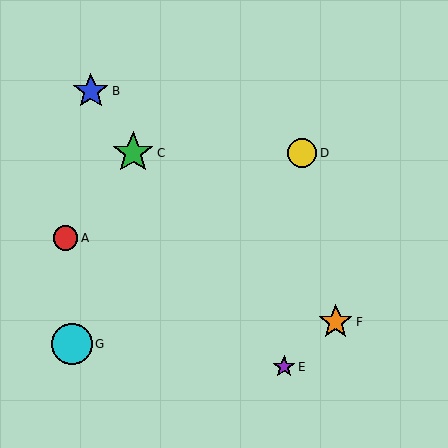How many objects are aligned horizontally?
2 objects (C, D) are aligned horizontally.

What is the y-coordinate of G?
Object G is at y≈344.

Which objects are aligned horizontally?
Objects C, D are aligned horizontally.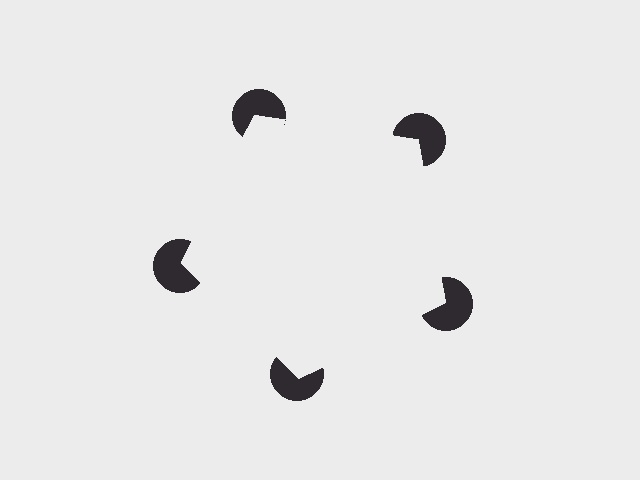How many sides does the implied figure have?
5 sides.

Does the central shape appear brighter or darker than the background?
It typically appears slightly brighter than the background, even though no actual brightness change is drawn.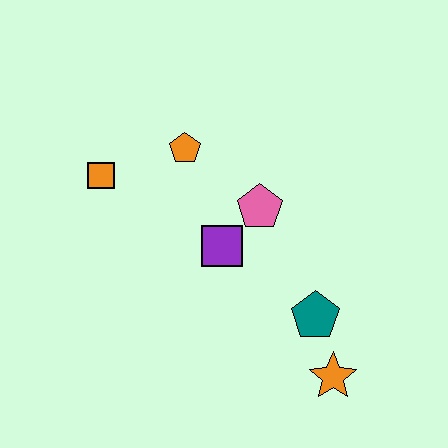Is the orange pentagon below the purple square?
No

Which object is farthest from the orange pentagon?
The orange star is farthest from the orange pentagon.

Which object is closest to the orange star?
The teal pentagon is closest to the orange star.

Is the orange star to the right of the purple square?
Yes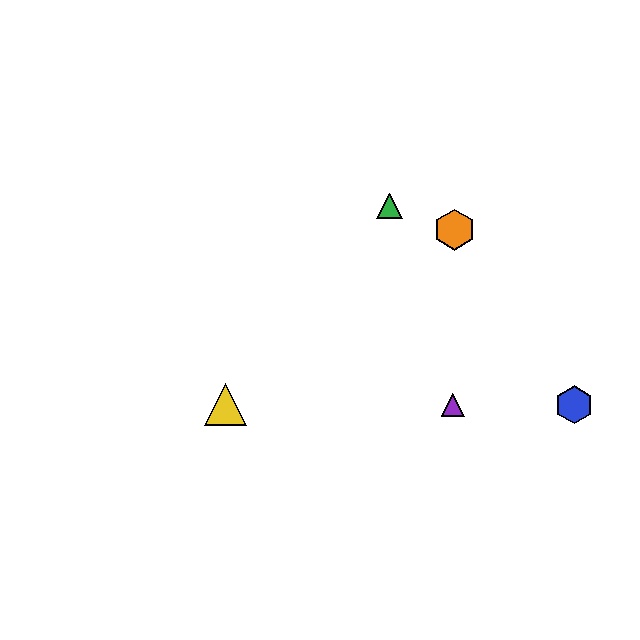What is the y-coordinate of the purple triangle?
The purple triangle is at y≈405.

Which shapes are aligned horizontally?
The red hexagon, the blue hexagon, the yellow triangle, the purple triangle are aligned horizontally.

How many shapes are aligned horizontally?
4 shapes (the red hexagon, the blue hexagon, the yellow triangle, the purple triangle) are aligned horizontally.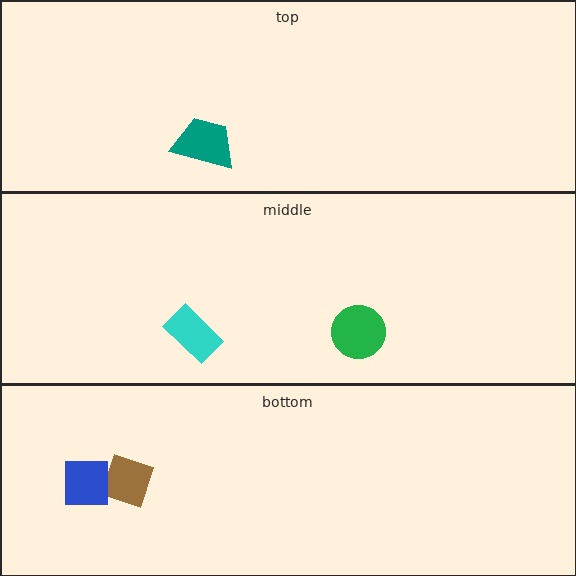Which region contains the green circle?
The middle region.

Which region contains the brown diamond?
The bottom region.